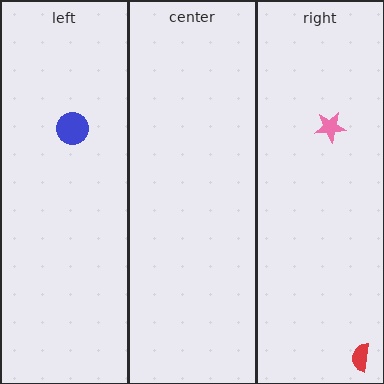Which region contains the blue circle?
The left region.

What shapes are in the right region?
The red semicircle, the pink star.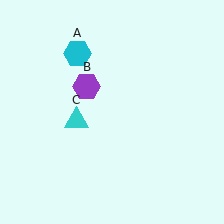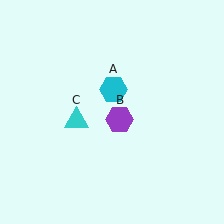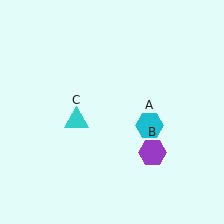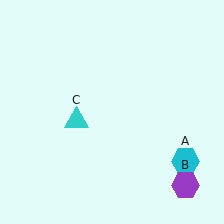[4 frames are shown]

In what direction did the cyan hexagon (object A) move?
The cyan hexagon (object A) moved down and to the right.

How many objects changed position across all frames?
2 objects changed position: cyan hexagon (object A), purple hexagon (object B).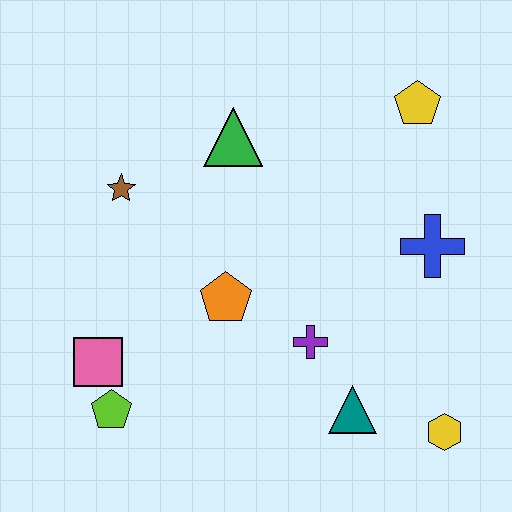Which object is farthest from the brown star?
The yellow hexagon is farthest from the brown star.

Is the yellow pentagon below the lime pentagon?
No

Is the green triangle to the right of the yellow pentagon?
No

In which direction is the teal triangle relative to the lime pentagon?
The teal triangle is to the right of the lime pentagon.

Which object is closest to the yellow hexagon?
The teal triangle is closest to the yellow hexagon.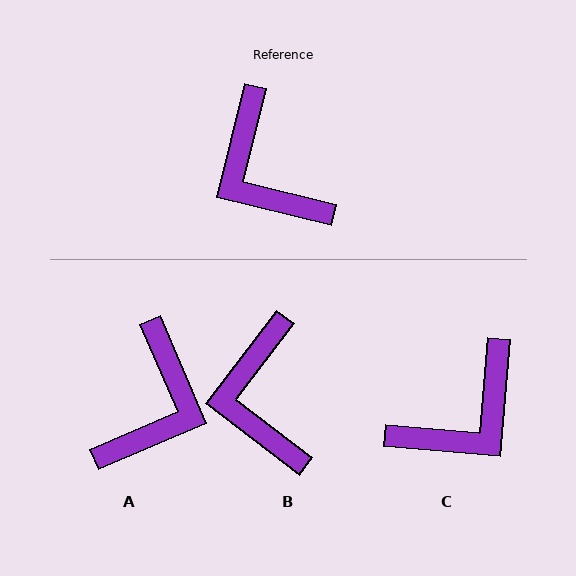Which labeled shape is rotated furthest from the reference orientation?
A, about 127 degrees away.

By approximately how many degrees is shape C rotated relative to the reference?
Approximately 99 degrees counter-clockwise.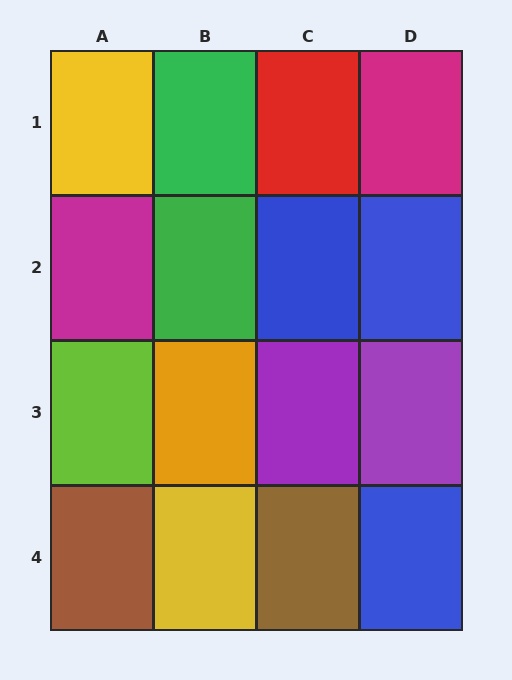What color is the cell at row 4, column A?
Brown.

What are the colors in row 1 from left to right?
Yellow, green, red, magenta.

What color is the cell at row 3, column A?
Lime.